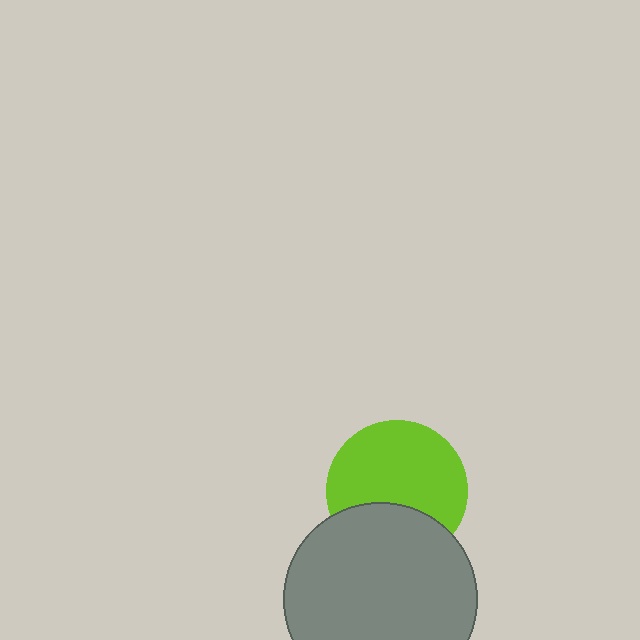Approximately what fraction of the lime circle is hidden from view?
Roughly 32% of the lime circle is hidden behind the gray circle.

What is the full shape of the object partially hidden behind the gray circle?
The partially hidden object is a lime circle.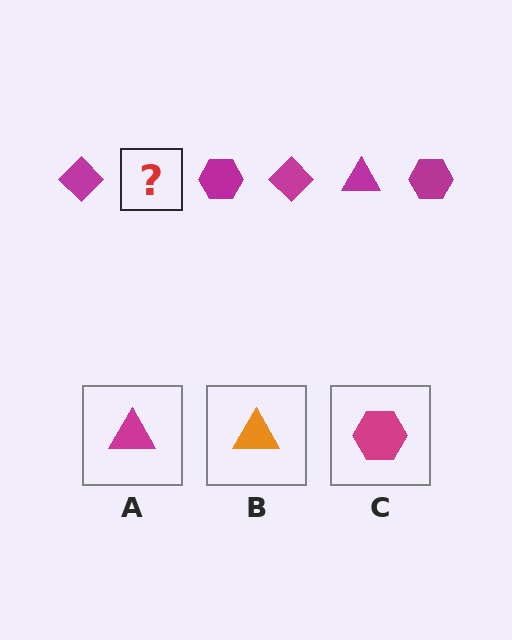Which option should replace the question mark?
Option A.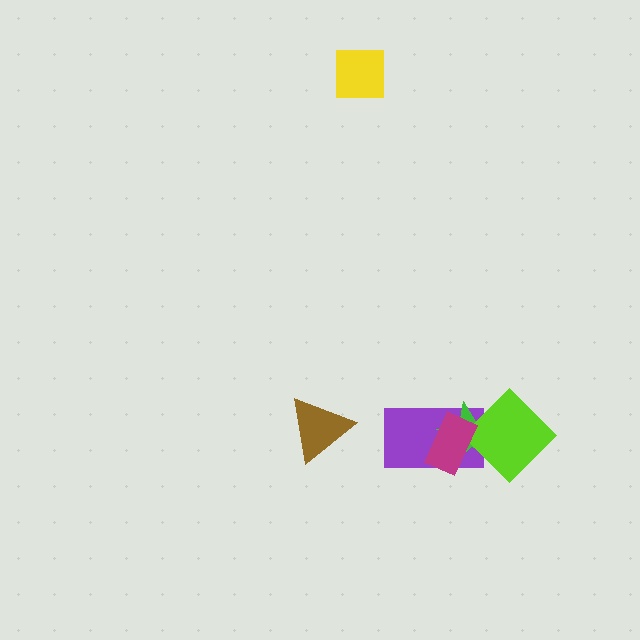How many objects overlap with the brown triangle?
0 objects overlap with the brown triangle.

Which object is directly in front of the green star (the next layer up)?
The lime diamond is directly in front of the green star.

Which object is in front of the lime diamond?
The magenta rectangle is in front of the lime diamond.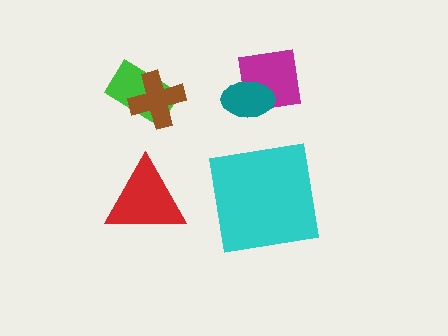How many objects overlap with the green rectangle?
1 object overlaps with the green rectangle.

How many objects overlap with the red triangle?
0 objects overlap with the red triangle.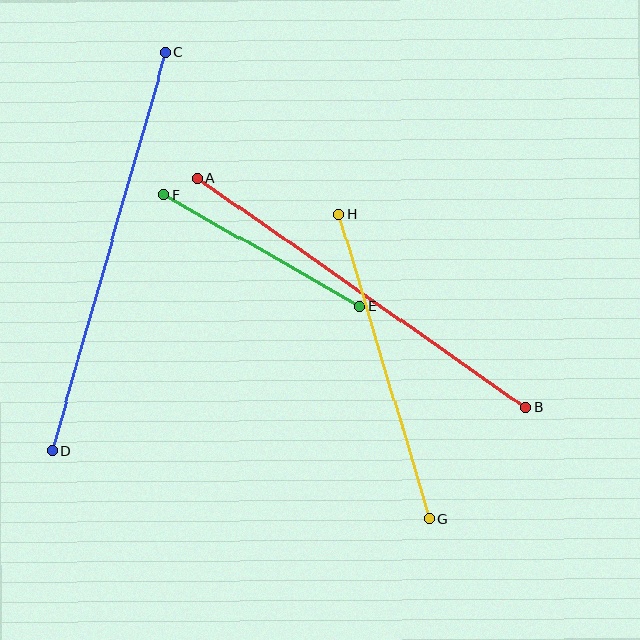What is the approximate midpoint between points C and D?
The midpoint is at approximately (109, 251) pixels.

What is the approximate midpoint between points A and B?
The midpoint is at approximately (361, 292) pixels.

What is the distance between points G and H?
The distance is approximately 318 pixels.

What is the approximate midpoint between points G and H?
The midpoint is at approximately (384, 366) pixels.